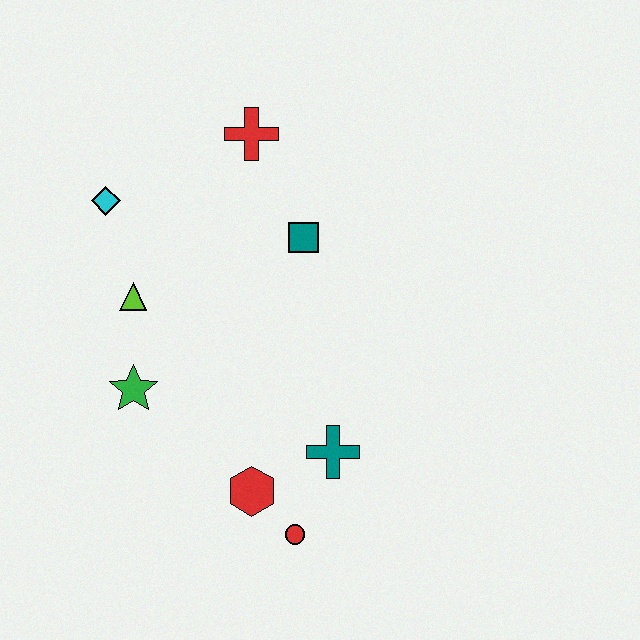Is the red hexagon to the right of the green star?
Yes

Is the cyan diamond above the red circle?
Yes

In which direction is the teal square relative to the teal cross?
The teal square is above the teal cross.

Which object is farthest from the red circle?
The red cross is farthest from the red circle.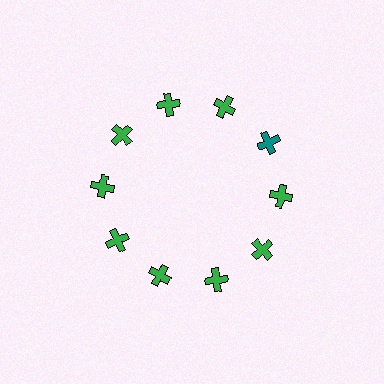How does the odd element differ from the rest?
It has a different color: teal instead of green.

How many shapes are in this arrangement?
There are 10 shapes arranged in a ring pattern.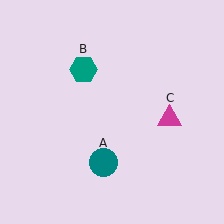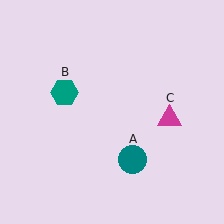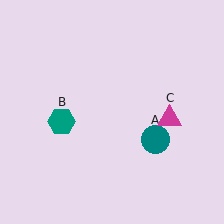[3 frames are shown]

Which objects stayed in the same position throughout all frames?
Magenta triangle (object C) remained stationary.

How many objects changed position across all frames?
2 objects changed position: teal circle (object A), teal hexagon (object B).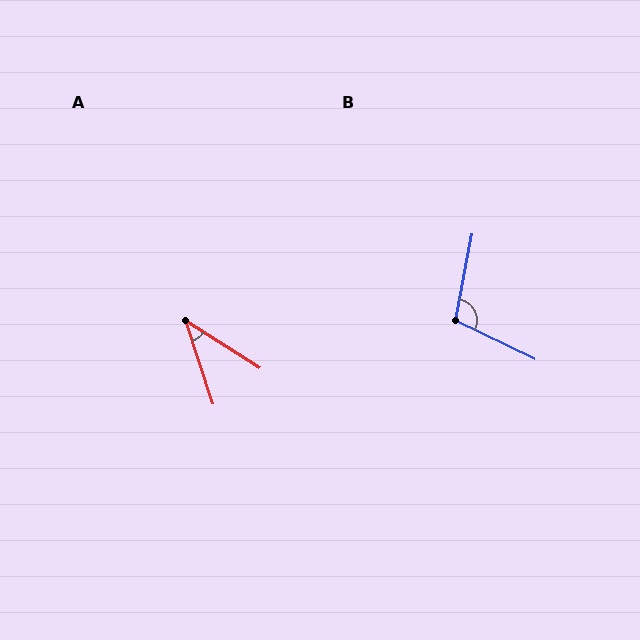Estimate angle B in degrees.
Approximately 105 degrees.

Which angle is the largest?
B, at approximately 105 degrees.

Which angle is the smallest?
A, at approximately 39 degrees.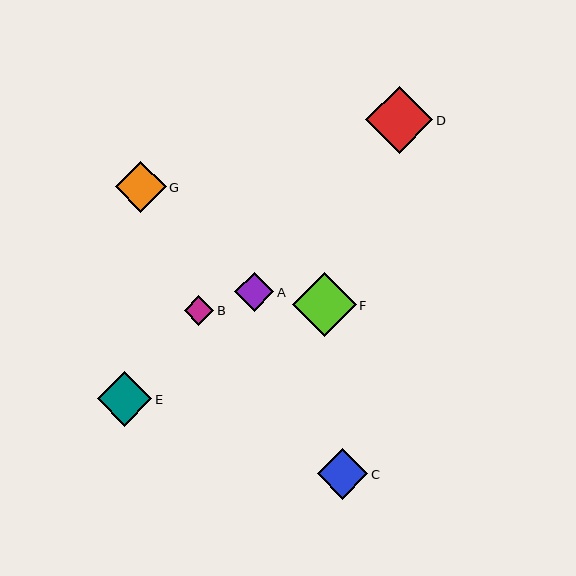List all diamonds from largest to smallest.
From largest to smallest: D, F, E, C, G, A, B.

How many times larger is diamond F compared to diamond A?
Diamond F is approximately 1.6 times the size of diamond A.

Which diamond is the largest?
Diamond D is the largest with a size of approximately 67 pixels.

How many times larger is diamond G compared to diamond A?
Diamond G is approximately 1.3 times the size of diamond A.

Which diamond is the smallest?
Diamond B is the smallest with a size of approximately 30 pixels.